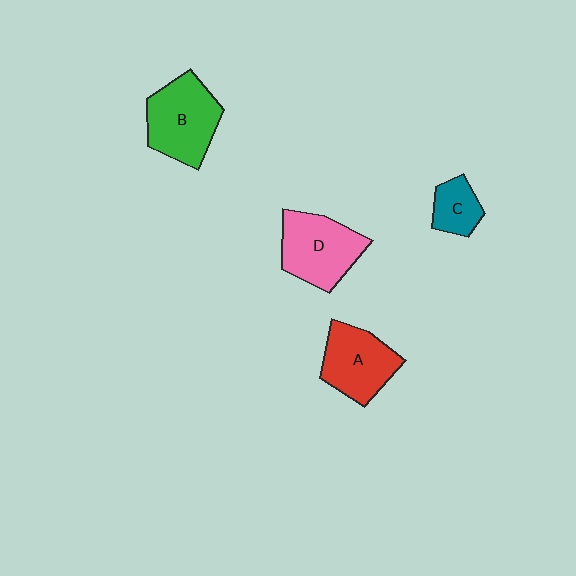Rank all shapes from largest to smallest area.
From largest to smallest: B (green), D (pink), A (red), C (teal).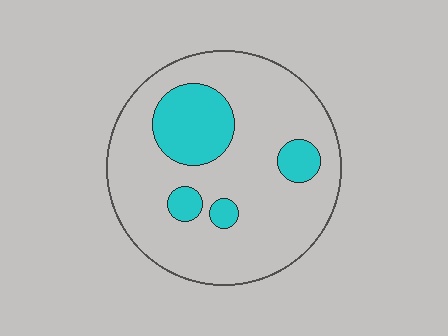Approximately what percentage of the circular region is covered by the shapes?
Approximately 20%.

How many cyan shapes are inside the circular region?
4.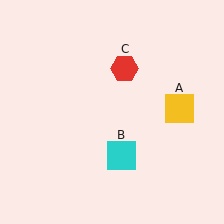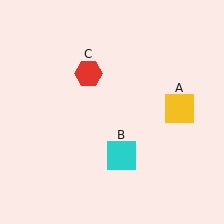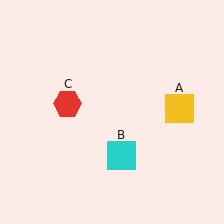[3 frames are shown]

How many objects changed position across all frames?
1 object changed position: red hexagon (object C).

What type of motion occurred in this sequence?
The red hexagon (object C) rotated counterclockwise around the center of the scene.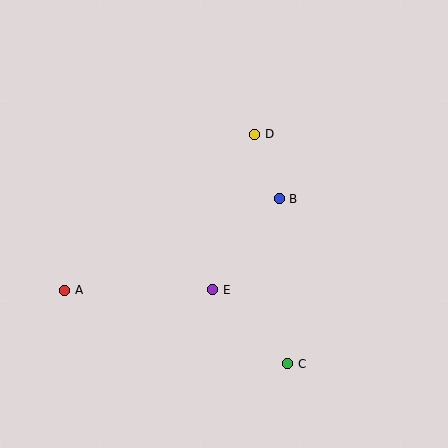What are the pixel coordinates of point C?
Point C is at (288, 364).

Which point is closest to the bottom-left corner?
Point A is closest to the bottom-left corner.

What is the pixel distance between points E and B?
The distance between E and B is 113 pixels.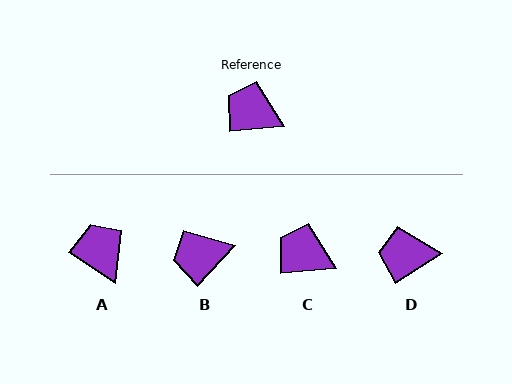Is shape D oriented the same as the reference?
No, it is off by about 27 degrees.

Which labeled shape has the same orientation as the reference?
C.